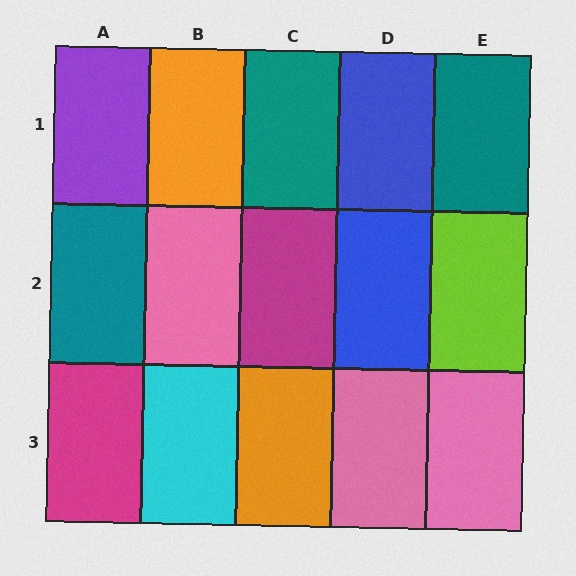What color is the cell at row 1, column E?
Teal.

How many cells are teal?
3 cells are teal.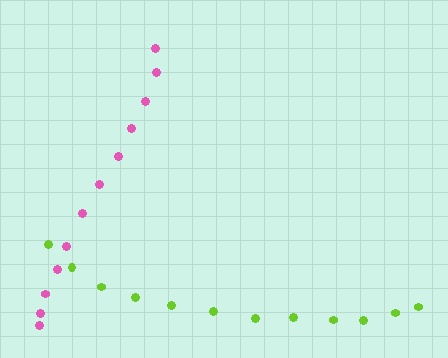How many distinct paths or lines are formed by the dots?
There are 2 distinct paths.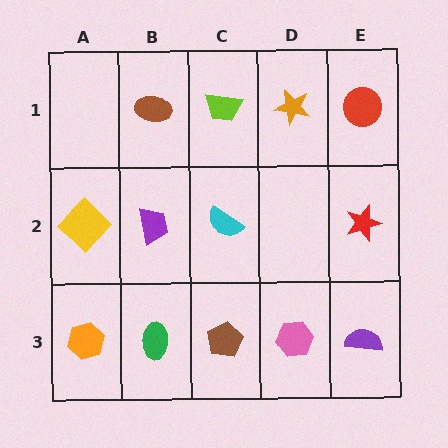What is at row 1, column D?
An orange star.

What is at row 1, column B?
A brown ellipse.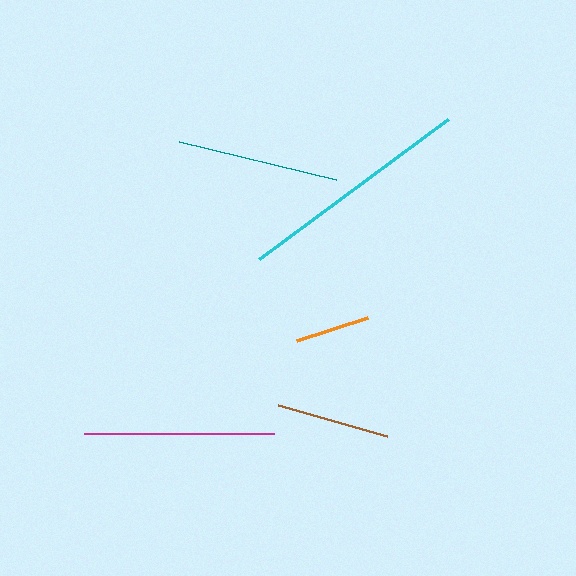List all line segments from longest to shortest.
From longest to shortest: cyan, magenta, teal, brown, orange.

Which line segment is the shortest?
The orange line is the shortest at approximately 74 pixels.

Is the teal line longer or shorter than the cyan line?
The cyan line is longer than the teal line.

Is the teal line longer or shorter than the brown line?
The teal line is longer than the brown line.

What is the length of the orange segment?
The orange segment is approximately 74 pixels long.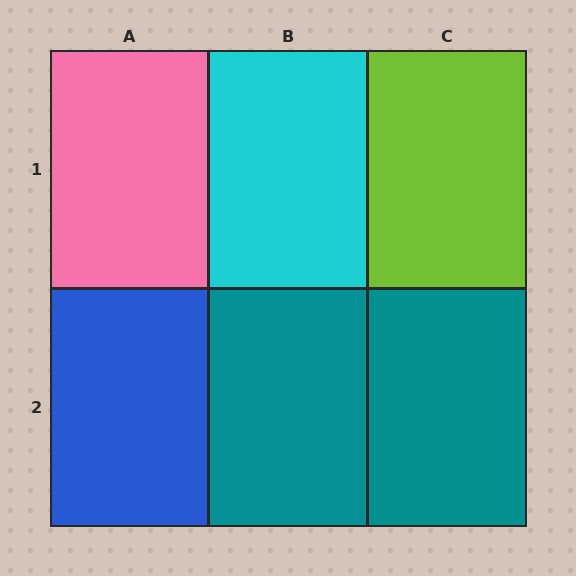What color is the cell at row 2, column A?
Blue.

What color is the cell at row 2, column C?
Teal.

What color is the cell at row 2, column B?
Teal.